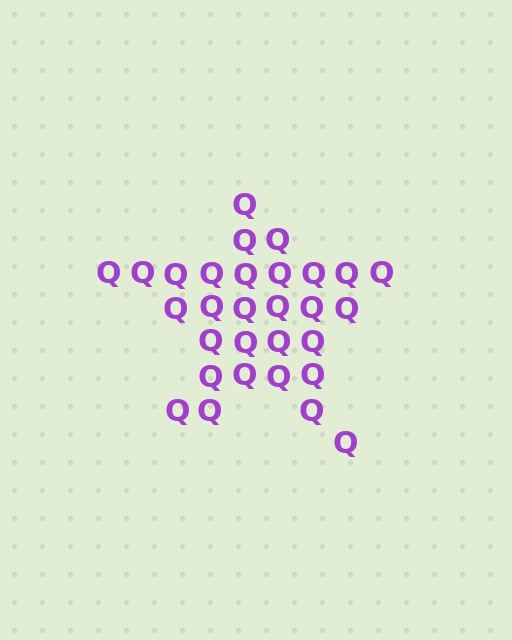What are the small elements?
The small elements are letter Q's.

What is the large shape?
The large shape is a star.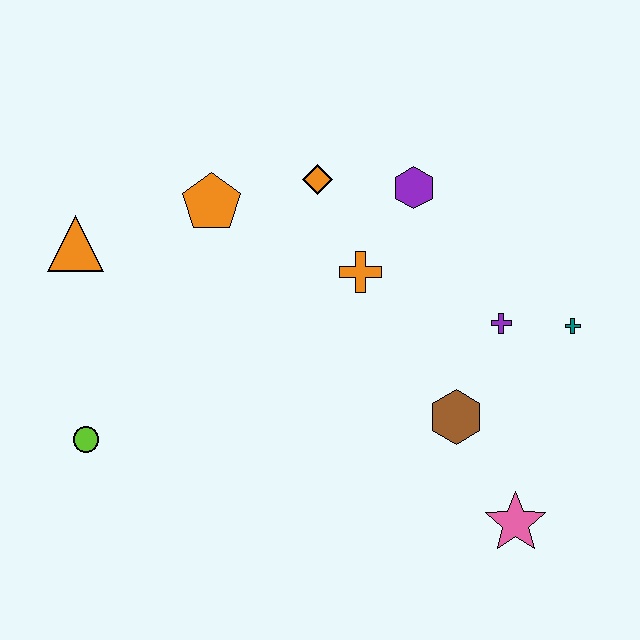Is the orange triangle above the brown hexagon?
Yes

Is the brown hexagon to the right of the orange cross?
Yes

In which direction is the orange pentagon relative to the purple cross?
The orange pentagon is to the left of the purple cross.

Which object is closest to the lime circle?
The orange triangle is closest to the lime circle.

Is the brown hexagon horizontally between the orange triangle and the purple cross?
Yes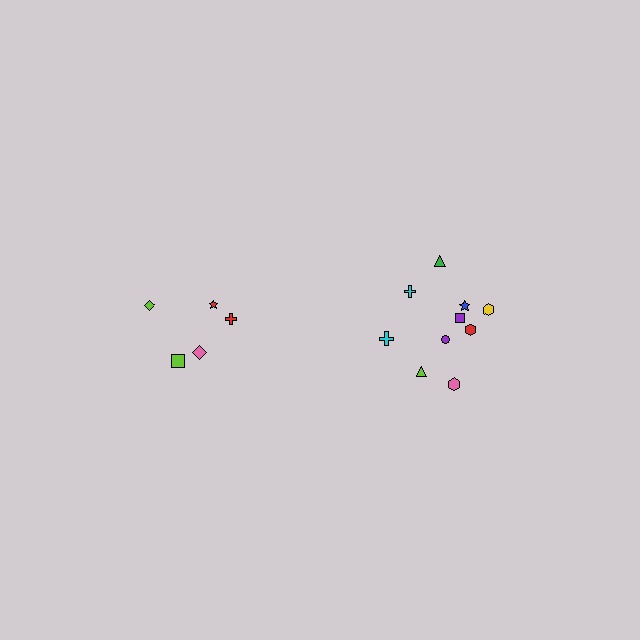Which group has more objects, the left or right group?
The right group.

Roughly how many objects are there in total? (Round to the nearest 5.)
Roughly 15 objects in total.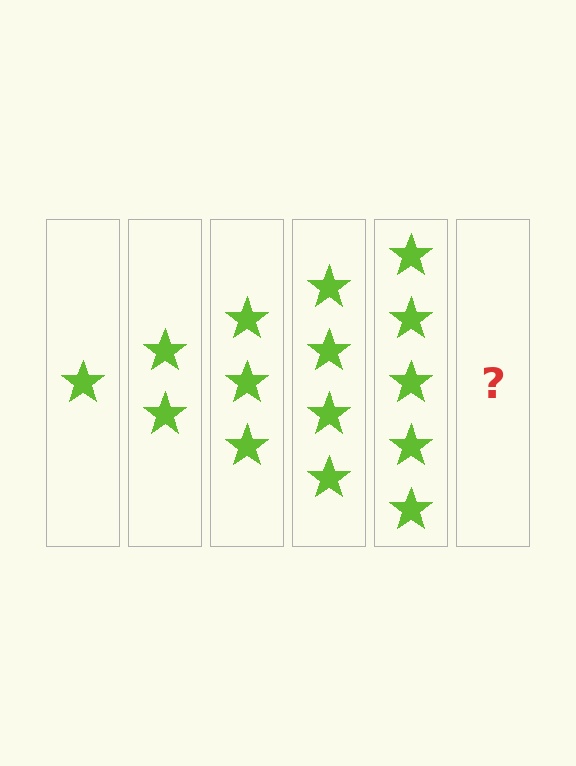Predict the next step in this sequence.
The next step is 6 stars.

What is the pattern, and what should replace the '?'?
The pattern is that each step adds one more star. The '?' should be 6 stars.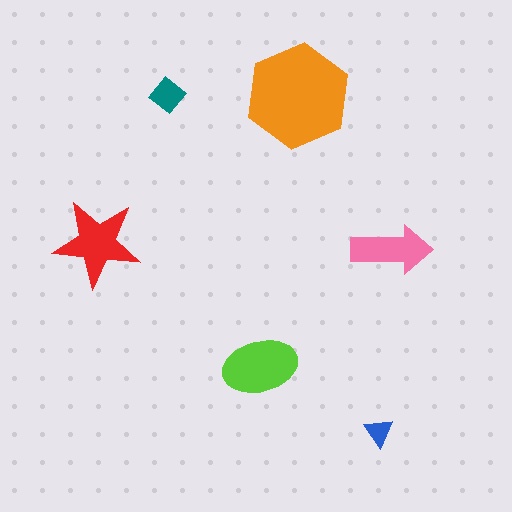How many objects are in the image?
There are 6 objects in the image.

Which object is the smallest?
The blue triangle.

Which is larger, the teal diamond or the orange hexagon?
The orange hexagon.